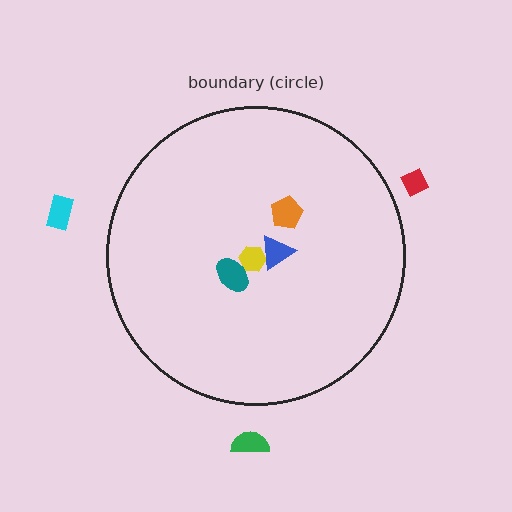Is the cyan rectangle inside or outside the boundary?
Outside.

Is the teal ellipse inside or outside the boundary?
Inside.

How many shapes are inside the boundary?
4 inside, 3 outside.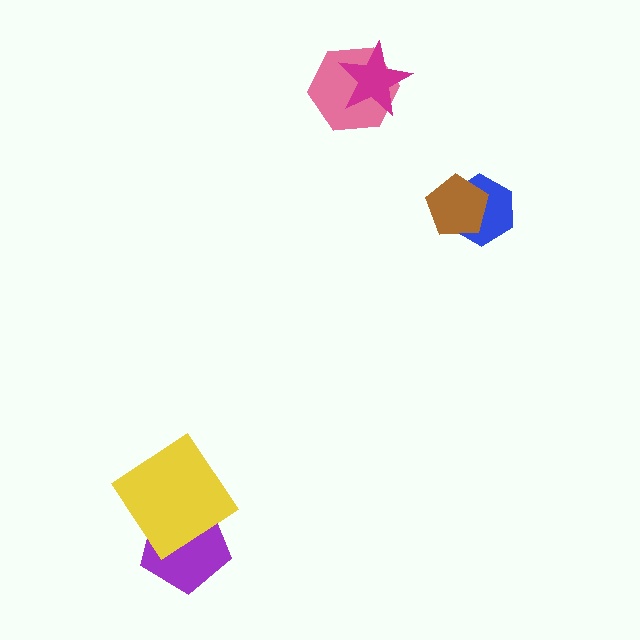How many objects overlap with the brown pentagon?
1 object overlaps with the brown pentagon.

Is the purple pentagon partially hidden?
Yes, it is partially covered by another shape.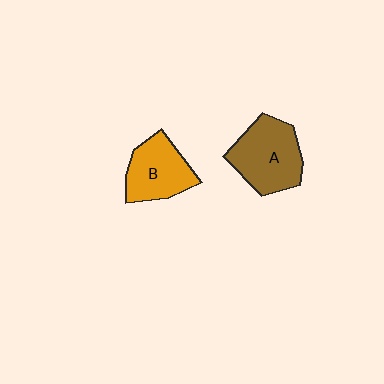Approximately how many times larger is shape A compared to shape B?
Approximately 1.2 times.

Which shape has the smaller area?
Shape B (orange).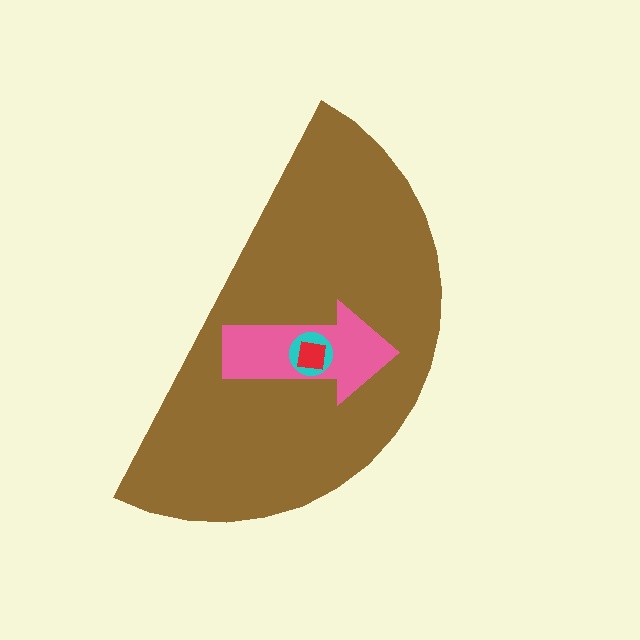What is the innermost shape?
The red square.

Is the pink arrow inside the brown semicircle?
Yes.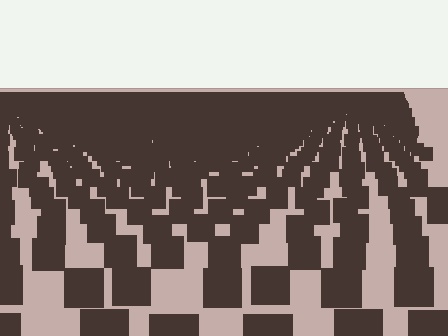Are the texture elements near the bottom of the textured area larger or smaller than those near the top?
Larger. Near the bottom, elements are closer to the viewer and appear at a bigger on-screen size.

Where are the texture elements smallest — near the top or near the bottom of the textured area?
Near the top.